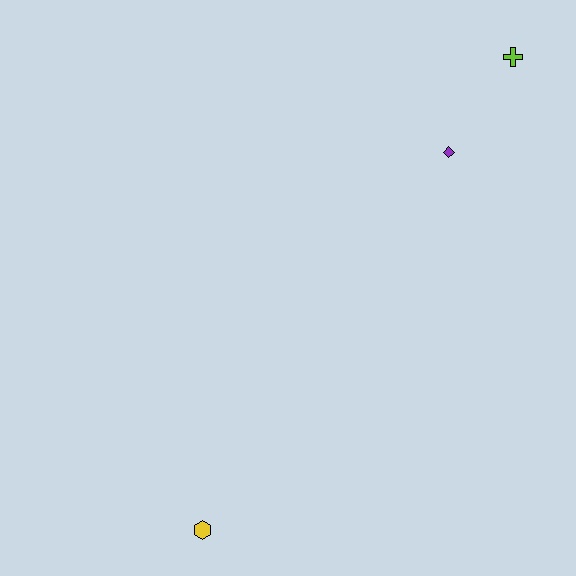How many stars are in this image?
There are no stars.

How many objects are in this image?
There are 3 objects.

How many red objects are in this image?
There are no red objects.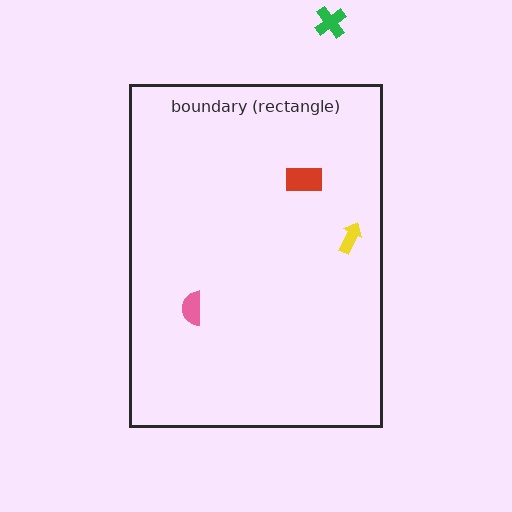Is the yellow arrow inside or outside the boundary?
Inside.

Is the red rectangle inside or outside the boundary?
Inside.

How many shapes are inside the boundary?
3 inside, 1 outside.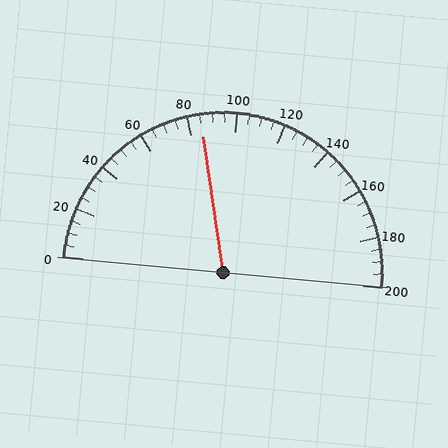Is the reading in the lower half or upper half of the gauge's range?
The reading is in the lower half of the range (0 to 200).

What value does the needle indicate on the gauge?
The needle indicates approximately 85.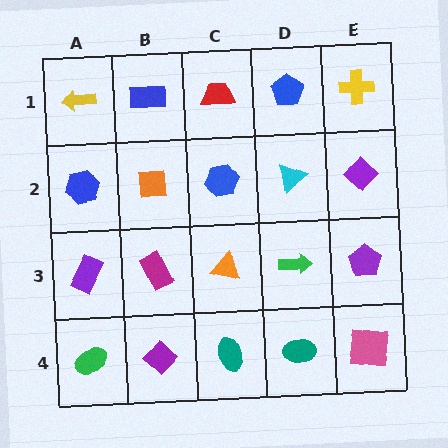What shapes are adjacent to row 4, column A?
A purple rectangle (row 3, column A), a purple diamond (row 4, column B).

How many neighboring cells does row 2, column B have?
4.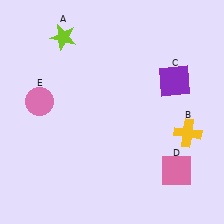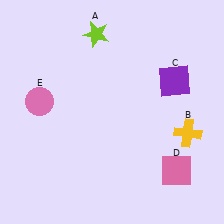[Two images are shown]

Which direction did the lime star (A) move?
The lime star (A) moved right.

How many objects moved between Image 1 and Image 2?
1 object moved between the two images.